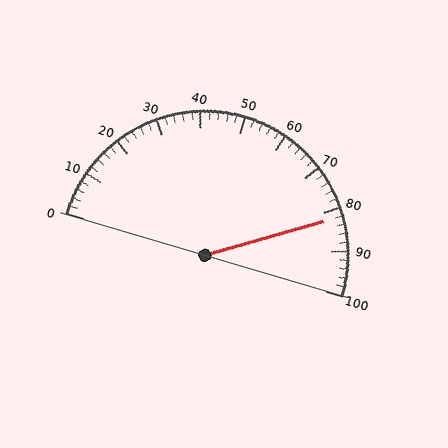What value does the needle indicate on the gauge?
The needle indicates approximately 82.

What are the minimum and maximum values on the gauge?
The gauge ranges from 0 to 100.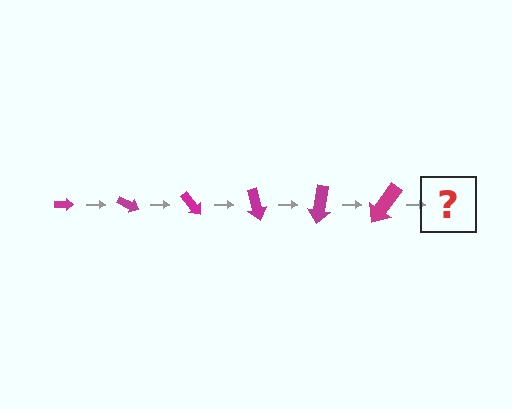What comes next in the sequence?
The next element should be an arrow, larger than the previous one and rotated 150 degrees from the start.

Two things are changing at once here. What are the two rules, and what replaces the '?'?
The two rules are that the arrow grows larger each step and it rotates 25 degrees each step. The '?' should be an arrow, larger than the previous one and rotated 150 degrees from the start.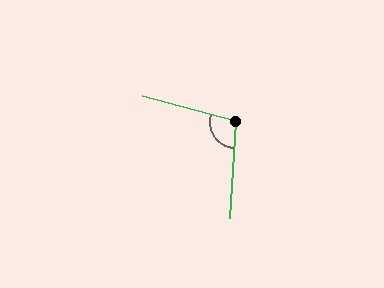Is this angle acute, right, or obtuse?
It is obtuse.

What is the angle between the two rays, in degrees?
Approximately 101 degrees.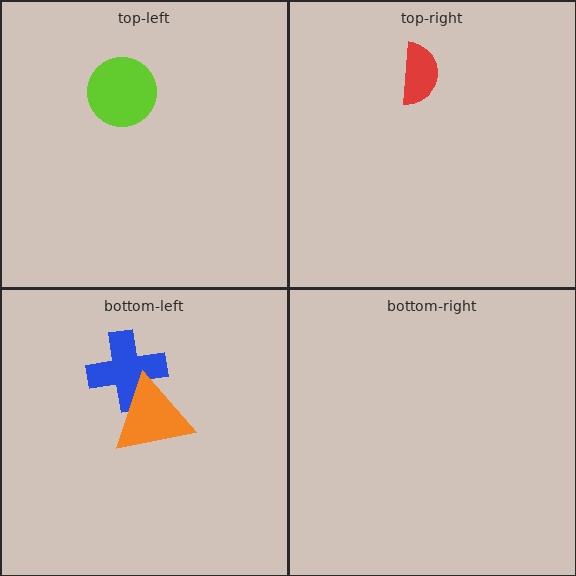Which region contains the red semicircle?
The top-right region.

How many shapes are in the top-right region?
1.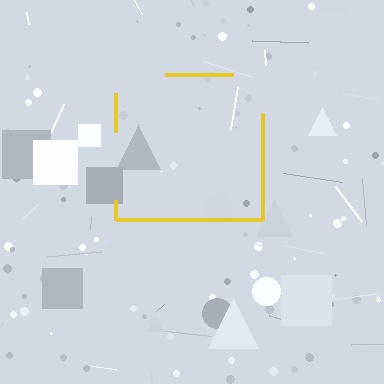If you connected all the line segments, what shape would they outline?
They would outline a square.